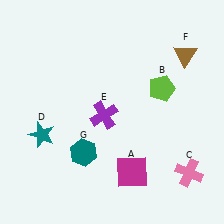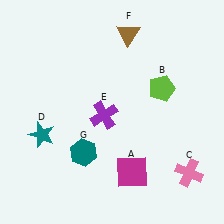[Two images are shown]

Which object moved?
The brown triangle (F) moved left.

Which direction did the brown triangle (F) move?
The brown triangle (F) moved left.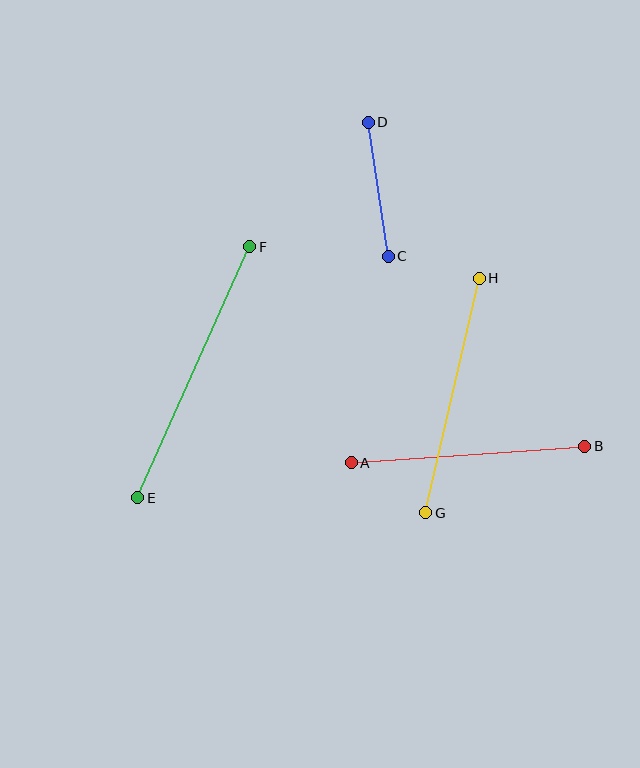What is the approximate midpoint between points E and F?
The midpoint is at approximately (194, 372) pixels.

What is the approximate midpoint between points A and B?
The midpoint is at approximately (468, 454) pixels.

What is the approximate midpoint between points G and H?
The midpoint is at approximately (453, 395) pixels.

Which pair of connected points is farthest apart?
Points E and F are farthest apart.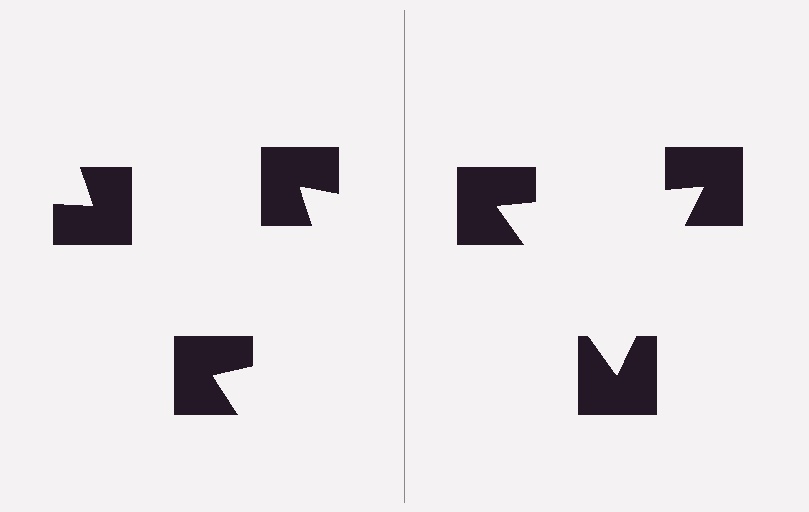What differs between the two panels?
The notched squares are positioned identically on both sides; only the wedge orientations differ. On the right they align to a triangle; on the left they are misaligned.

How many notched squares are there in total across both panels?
6 — 3 on each side.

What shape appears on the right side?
An illusory triangle.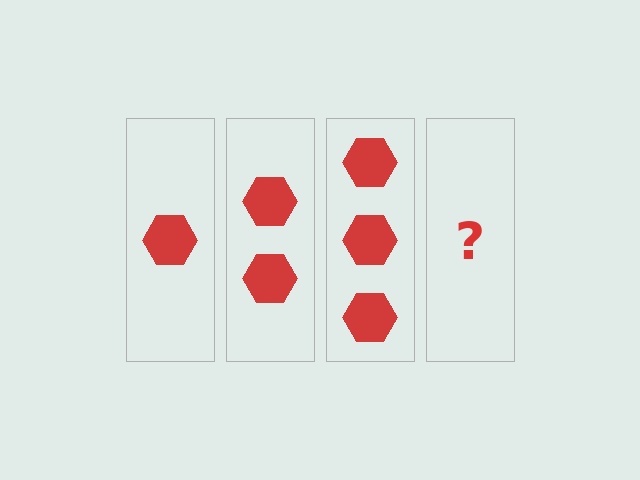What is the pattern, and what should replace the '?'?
The pattern is that each step adds one more hexagon. The '?' should be 4 hexagons.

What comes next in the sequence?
The next element should be 4 hexagons.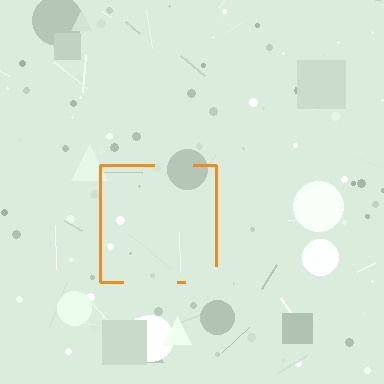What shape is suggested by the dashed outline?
The dashed outline suggests a square.